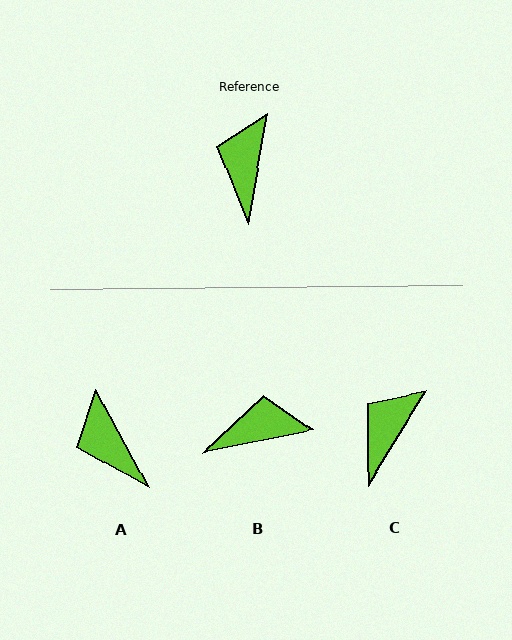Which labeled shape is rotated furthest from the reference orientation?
B, about 68 degrees away.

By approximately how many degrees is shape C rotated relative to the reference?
Approximately 21 degrees clockwise.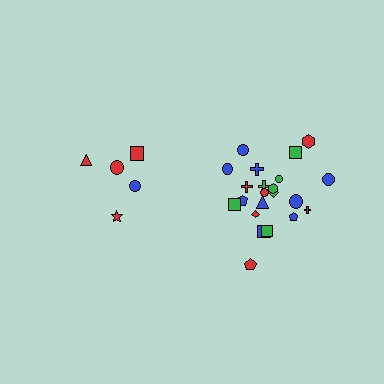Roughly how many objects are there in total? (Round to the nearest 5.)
Roughly 25 objects in total.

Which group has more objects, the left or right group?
The right group.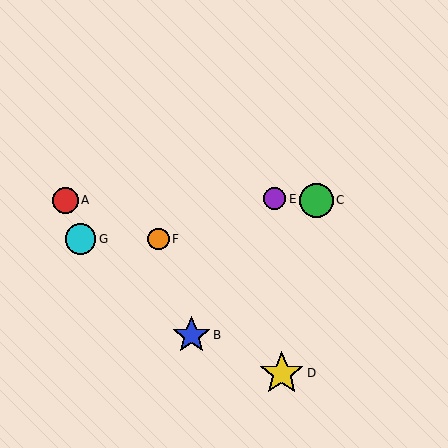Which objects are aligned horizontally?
Objects F, G are aligned horizontally.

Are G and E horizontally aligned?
No, G is at y≈239 and E is at y≈199.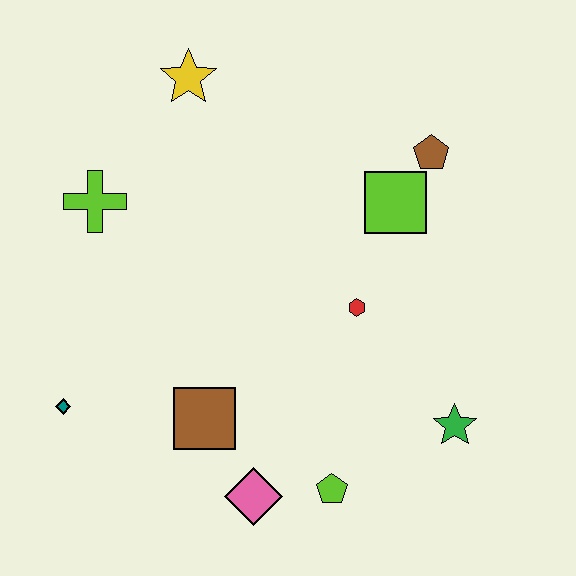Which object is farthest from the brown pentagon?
The teal diamond is farthest from the brown pentagon.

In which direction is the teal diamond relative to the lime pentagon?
The teal diamond is to the left of the lime pentagon.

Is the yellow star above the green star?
Yes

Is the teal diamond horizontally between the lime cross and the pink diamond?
No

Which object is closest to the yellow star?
The lime cross is closest to the yellow star.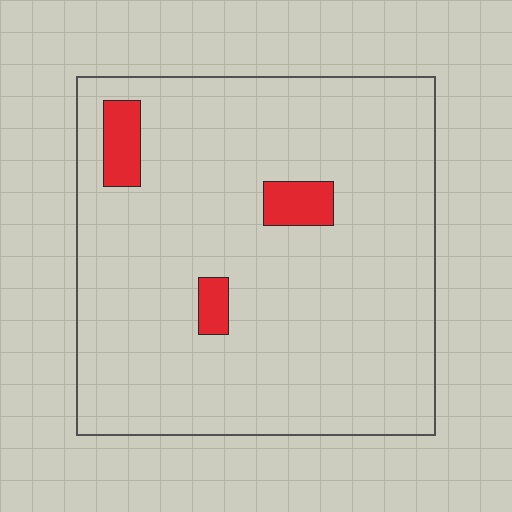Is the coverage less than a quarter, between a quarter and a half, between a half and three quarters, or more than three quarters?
Less than a quarter.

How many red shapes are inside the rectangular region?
3.